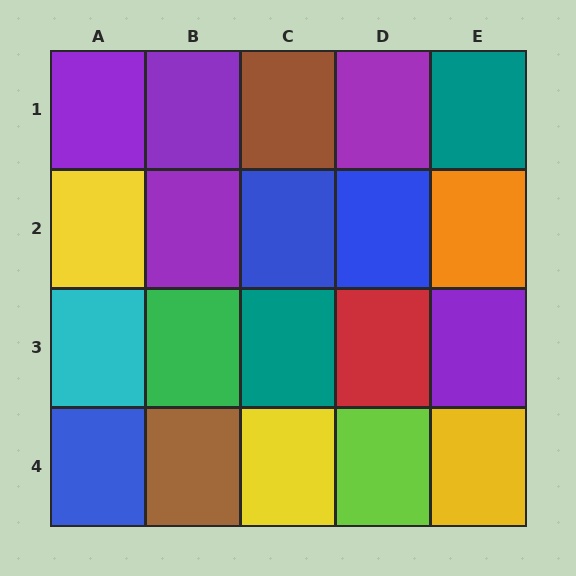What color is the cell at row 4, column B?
Brown.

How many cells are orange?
1 cell is orange.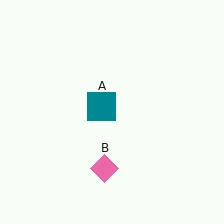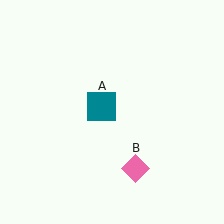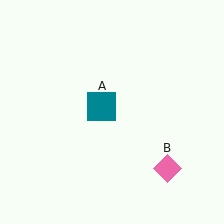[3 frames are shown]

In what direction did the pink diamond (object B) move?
The pink diamond (object B) moved right.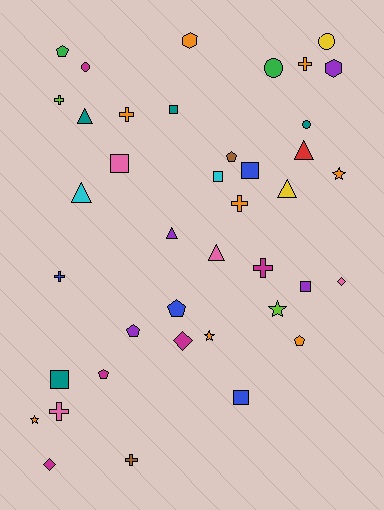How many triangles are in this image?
There are 6 triangles.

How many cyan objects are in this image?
There are 2 cyan objects.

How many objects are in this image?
There are 40 objects.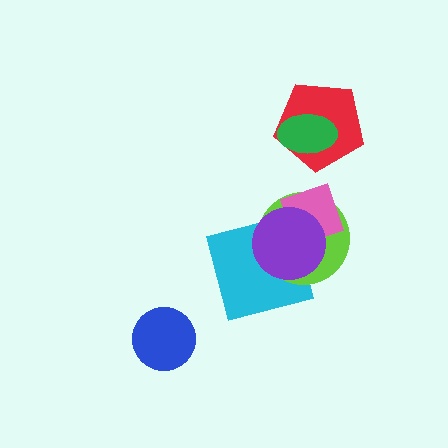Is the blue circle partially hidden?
No, no other shape covers it.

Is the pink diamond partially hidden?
Yes, it is partially covered by another shape.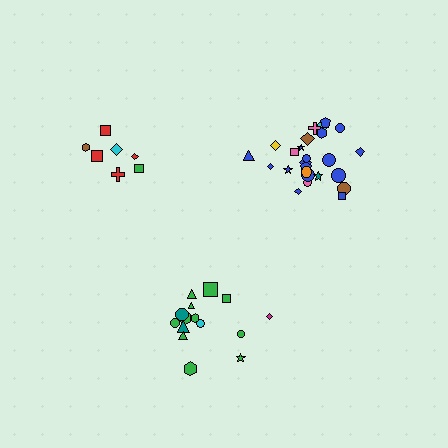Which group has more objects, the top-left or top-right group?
The top-right group.